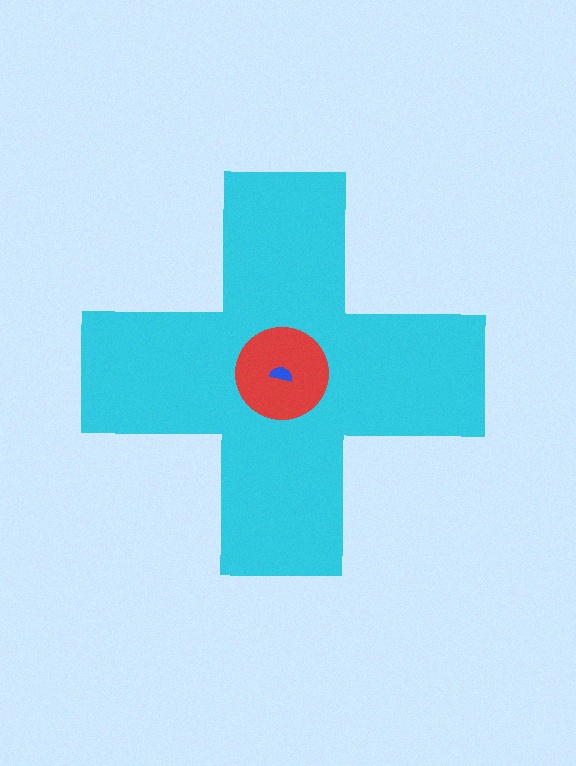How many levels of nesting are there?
3.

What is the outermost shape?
The cyan cross.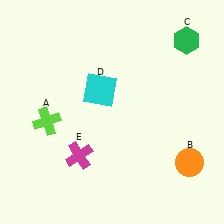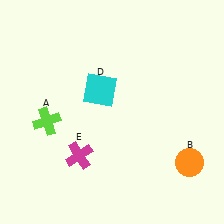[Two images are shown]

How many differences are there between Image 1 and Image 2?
There is 1 difference between the two images.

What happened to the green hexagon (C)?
The green hexagon (C) was removed in Image 2. It was in the top-right area of Image 1.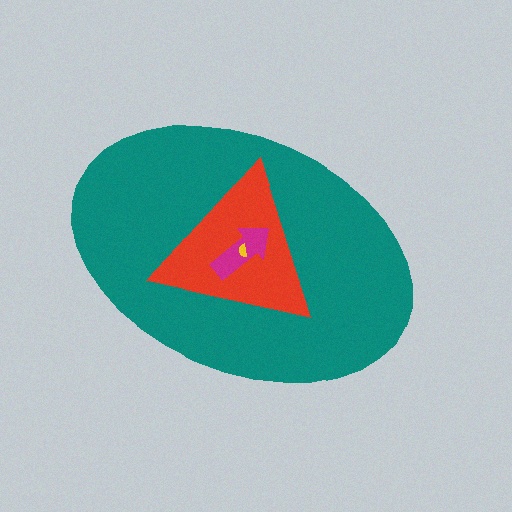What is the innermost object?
The yellow semicircle.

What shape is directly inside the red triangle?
The magenta arrow.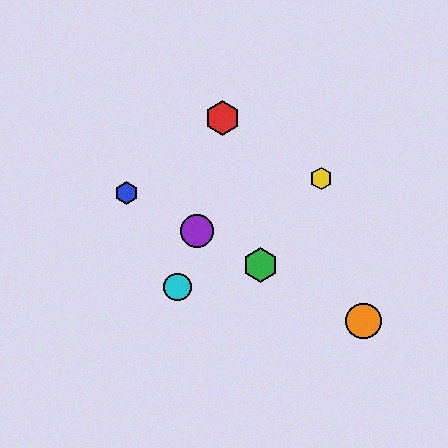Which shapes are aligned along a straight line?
The blue hexagon, the green hexagon, the purple circle, the orange circle are aligned along a straight line.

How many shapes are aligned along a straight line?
4 shapes (the blue hexagon, the green hexagon, the purple circle, the orange circle) are aligned along a straight line.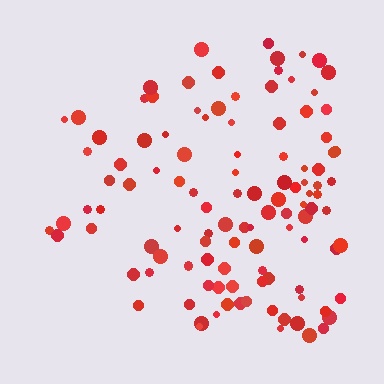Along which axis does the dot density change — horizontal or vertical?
Horizontal.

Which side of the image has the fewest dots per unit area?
The left.